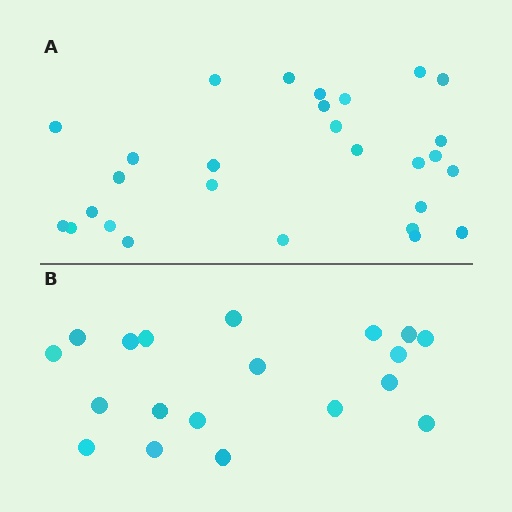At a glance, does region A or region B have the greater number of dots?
Region A (the top region) has more dots.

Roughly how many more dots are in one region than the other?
Region A has roughly 8 or so more dots than region B.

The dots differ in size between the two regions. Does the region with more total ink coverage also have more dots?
No. Region B has more total ink coverage because its dots are larger, but region A actually contains more individual dots. Total area can be misleading — the number of items is what matters here.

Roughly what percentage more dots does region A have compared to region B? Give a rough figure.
About 45% more.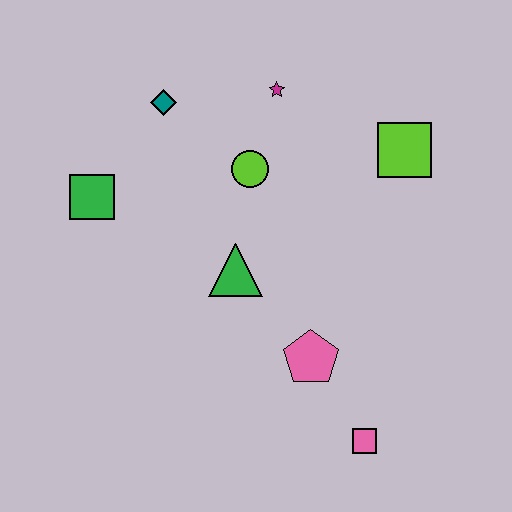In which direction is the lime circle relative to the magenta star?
The lime circle is below the magenta star.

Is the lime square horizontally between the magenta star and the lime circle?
No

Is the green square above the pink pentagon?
Yes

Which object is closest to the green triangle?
The lime circle is closest to the green triangle.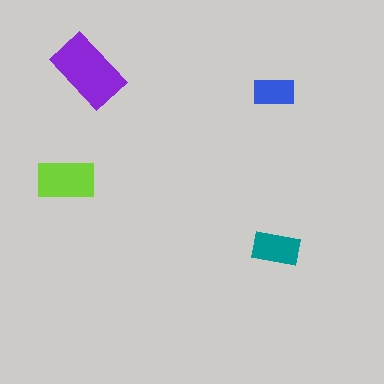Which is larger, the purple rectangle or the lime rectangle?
The purple one.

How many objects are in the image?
There are 4 objects in the image.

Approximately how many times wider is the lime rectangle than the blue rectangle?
About 1.5 times wider.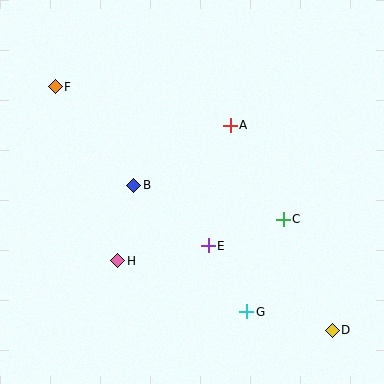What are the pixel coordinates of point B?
Point B is at (134, 185).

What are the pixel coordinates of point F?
Point F is at (55, 87).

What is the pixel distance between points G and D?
The distance between G and D is 87 pixels.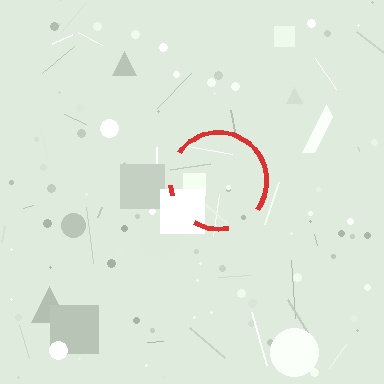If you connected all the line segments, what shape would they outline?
They would outline a circle.